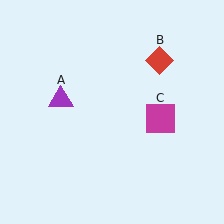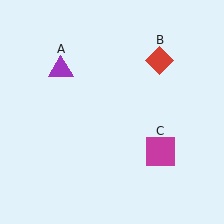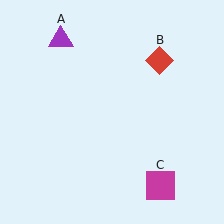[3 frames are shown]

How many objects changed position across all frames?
2 objects changed position: purple triangle (object A), magenta square (object C).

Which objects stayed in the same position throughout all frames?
Red diamond (object B) remained stationary.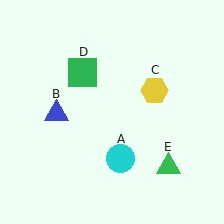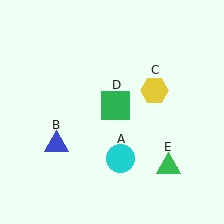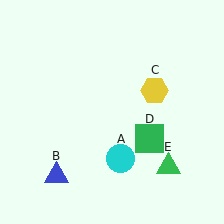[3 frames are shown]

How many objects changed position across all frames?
2 objects changed position: blue triangle (object B), green square (object D).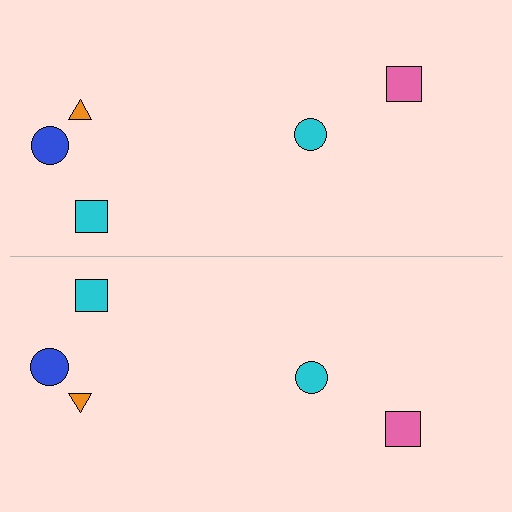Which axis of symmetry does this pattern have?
The pattern has a horizontal axis of symmetry running through the center of the image.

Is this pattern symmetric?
Yes, this pattern has bilateral (reflection) symmetry.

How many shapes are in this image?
There are 10 shapes in this image.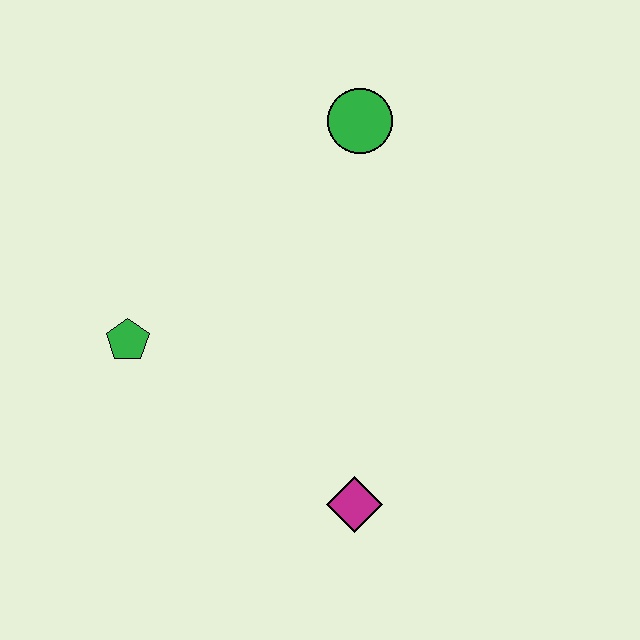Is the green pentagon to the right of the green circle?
No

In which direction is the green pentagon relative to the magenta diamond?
The green pentagon is to the left of the magenta diamond.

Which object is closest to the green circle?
The green pentagon is closest to the green circle.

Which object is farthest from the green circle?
The magenta diamond is farthest from the green circle.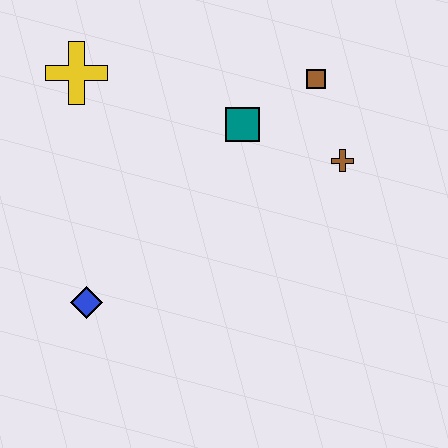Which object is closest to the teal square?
The brown square is closest to the teal square.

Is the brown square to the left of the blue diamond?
No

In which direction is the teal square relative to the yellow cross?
The teal square is to the right of the yellow cross.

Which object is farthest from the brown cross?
The blue diamond is farthest from the brown cross.